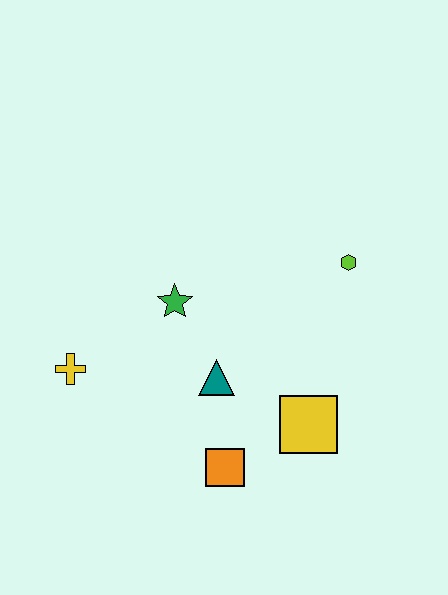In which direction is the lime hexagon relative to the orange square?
The lime hexagon is above the orange square.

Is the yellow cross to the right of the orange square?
No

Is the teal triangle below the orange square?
No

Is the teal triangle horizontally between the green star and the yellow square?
Yes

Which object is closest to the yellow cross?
The green star is closest to the yellow cross.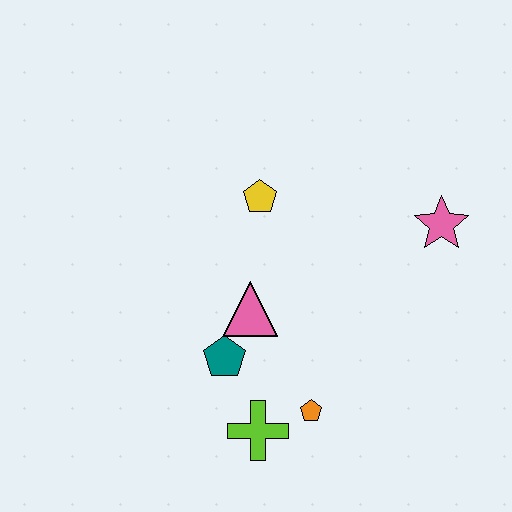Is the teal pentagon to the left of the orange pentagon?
Yes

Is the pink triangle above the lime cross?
Yes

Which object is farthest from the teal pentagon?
The pink star is farthest from the teal pentagon.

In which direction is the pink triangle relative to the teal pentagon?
The pink triangle is above the teal pentagon.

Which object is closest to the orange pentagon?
The lime cross is closest to the orange pentagon.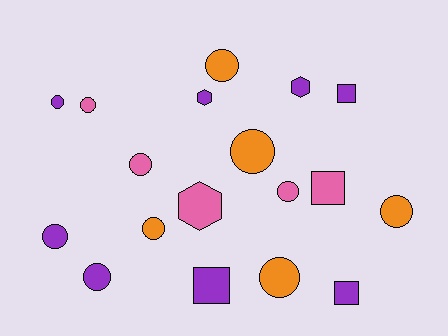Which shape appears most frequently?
Circle, with 11 objects.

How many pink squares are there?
There is 1 pink square.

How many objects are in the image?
There are 18 objects.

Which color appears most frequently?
Purple, with 8 objects.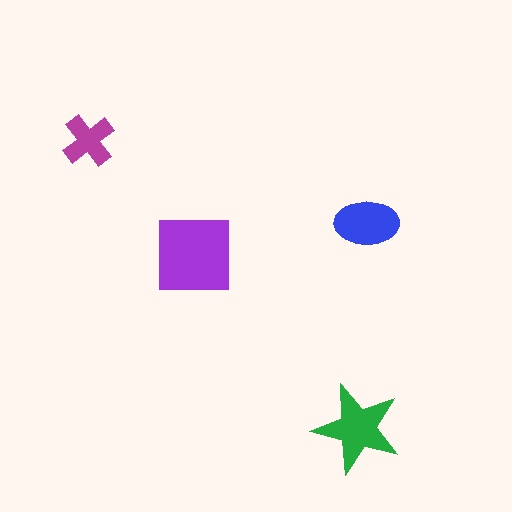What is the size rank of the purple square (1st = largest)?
1st.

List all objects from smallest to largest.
The magenta cross, the blue ellipse, the green star, the purple square.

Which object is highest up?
The magenta cross is topmost.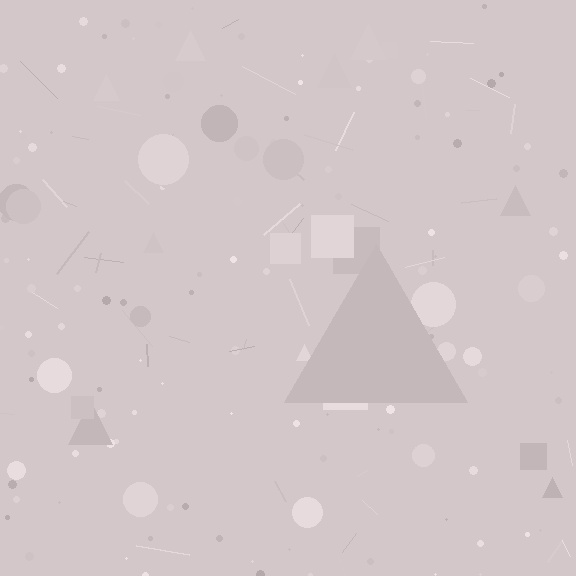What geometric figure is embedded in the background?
A triangle is embedded in the background.